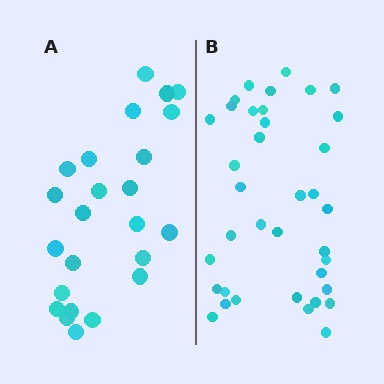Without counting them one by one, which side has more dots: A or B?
Region B (the right region) has more dots.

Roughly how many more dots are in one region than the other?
Region B has approximately 15 more dots than region A.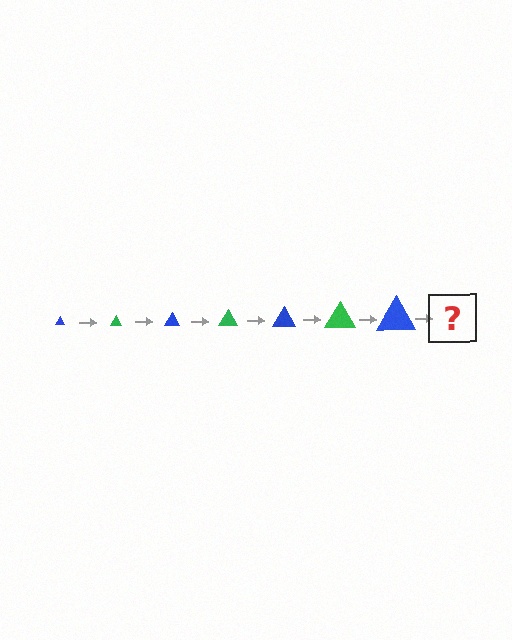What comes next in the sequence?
The next element should be a green triangle, larger than the previous one.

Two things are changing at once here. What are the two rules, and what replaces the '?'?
The two rules are that the triangle grows larger each step and the color cycles through blue and green. The '?' should be a green triangle, larger than the previous one.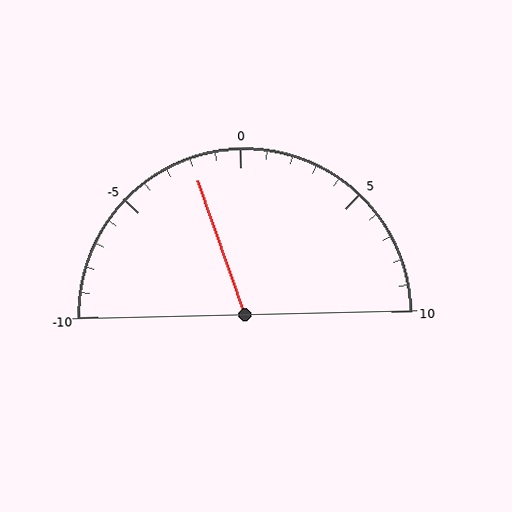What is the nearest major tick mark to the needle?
The nearest major tick mark is 0.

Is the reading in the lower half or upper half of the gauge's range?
The reading is in the lower half of the range (-10 to 10).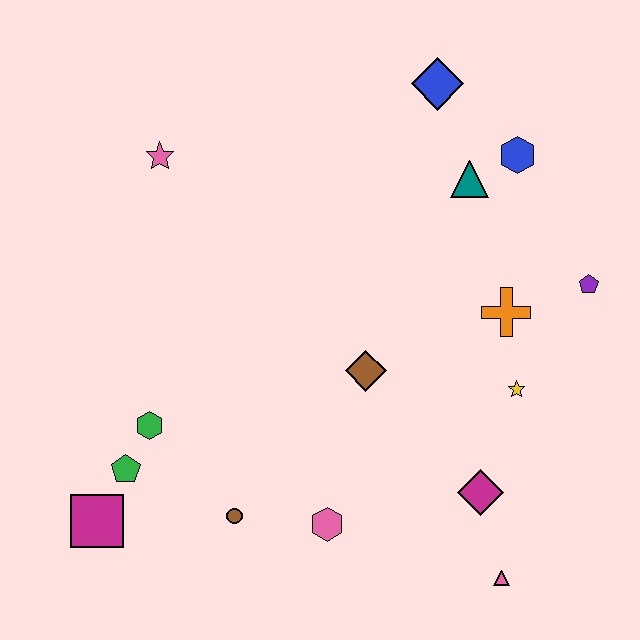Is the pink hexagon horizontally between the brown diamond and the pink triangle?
No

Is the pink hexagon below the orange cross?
Yes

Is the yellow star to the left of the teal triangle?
No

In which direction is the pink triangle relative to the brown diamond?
The pink triangle is below the brown diamond.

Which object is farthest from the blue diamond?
The magenta square is farthest from the blue diamond.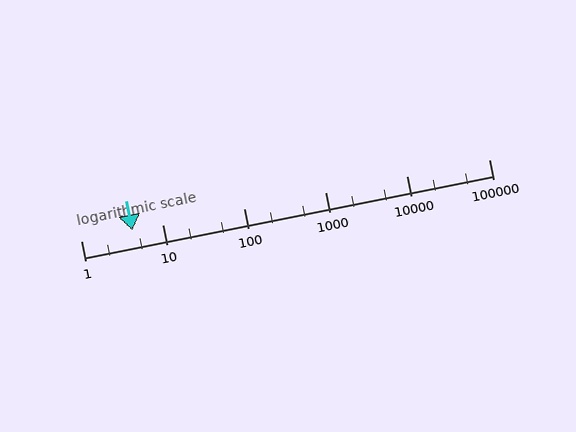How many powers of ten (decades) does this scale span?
The scale spans 5 decades, from 1 to 100000.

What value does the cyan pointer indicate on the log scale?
The pointer indicates approximately 4.3.